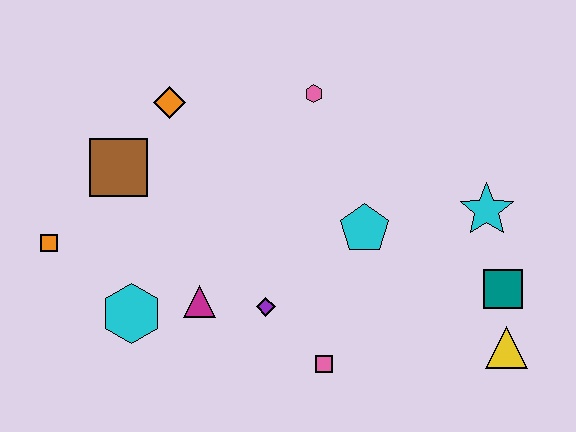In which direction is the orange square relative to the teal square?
The orange square is to the left of the teal square.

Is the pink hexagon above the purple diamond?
Yes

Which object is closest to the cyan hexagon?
The magenta triangle is closest to the cyan hexagon.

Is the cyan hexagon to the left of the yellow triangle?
Yes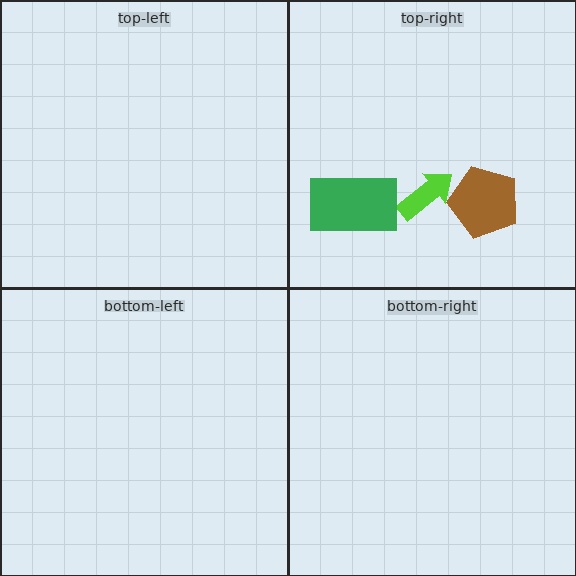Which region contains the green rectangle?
The top-right region.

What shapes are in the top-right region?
The lime arrow, the brown pentagon, the green rectangle.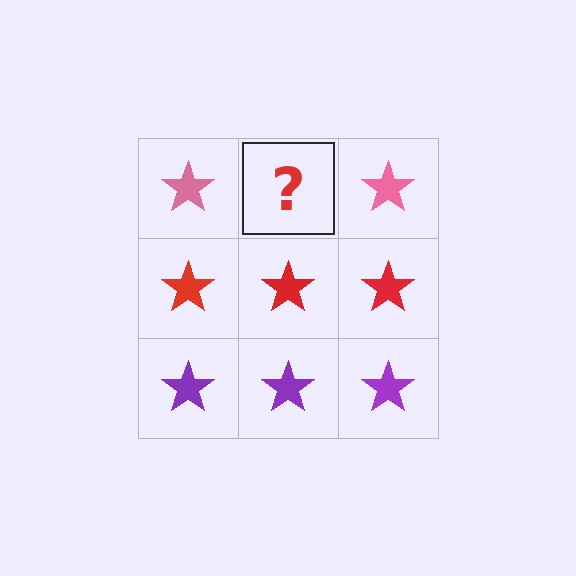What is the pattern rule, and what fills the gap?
The rule is that each row has a consistent color. The gap should be filled with a pink star.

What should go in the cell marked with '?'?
The missing cell should contain a pink star.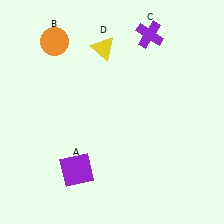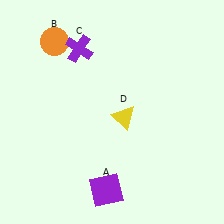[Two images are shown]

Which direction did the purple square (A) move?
The purple square (A) moved right.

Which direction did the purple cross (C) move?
The purple cross (C) moved left.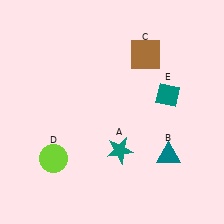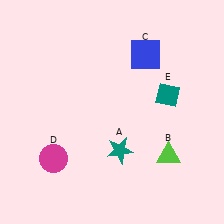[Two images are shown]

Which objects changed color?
B changed from teal to lime. C changed from brown to blue. D changed from lime to magenta.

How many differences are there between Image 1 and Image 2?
There are 3 differences between the two images.